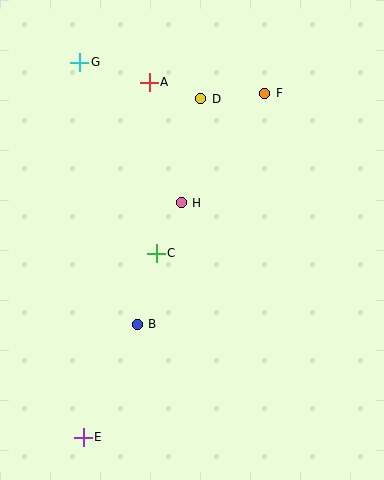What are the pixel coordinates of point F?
Point F is at (265, 93).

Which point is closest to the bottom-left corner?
Point E is closest to the bottom-left corner.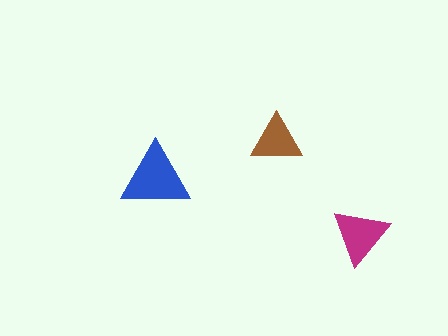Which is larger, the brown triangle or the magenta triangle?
The magenta one.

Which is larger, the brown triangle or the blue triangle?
The blue one.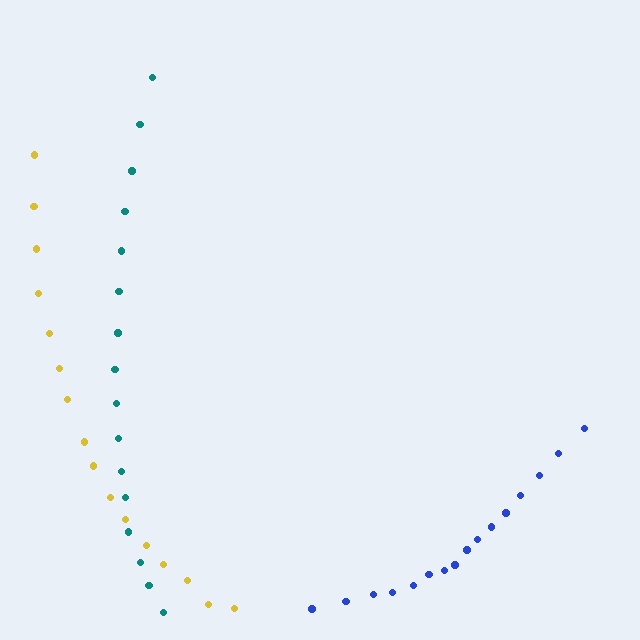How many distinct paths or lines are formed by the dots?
There are 3 distinct paths.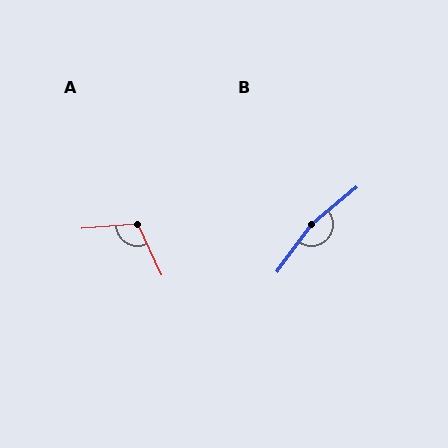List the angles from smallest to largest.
A (111°), B (165°).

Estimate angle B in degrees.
Approximately 165 degrees.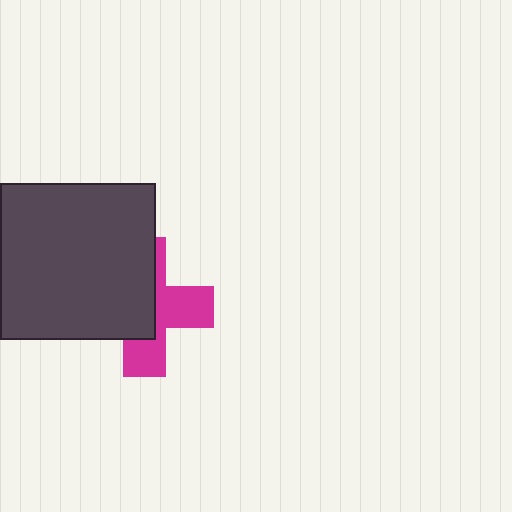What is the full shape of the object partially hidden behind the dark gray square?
The partially hidden object is a magenta cross.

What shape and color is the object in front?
The object in front is a dark gray square.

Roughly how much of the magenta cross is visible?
About half of it is visible (roughly 47%).